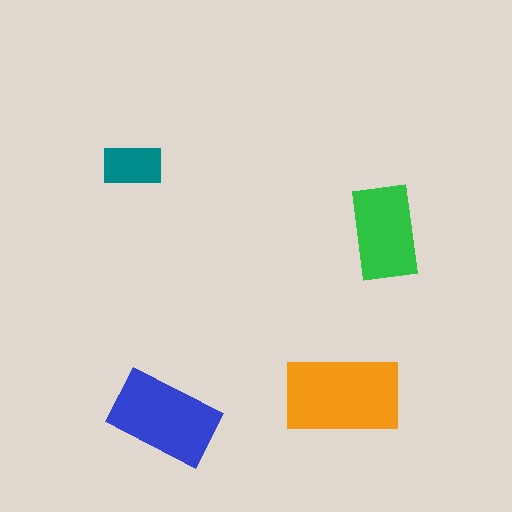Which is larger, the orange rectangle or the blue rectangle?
The orange one.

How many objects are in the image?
There are 4 objects in the image.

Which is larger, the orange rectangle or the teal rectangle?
The orange one.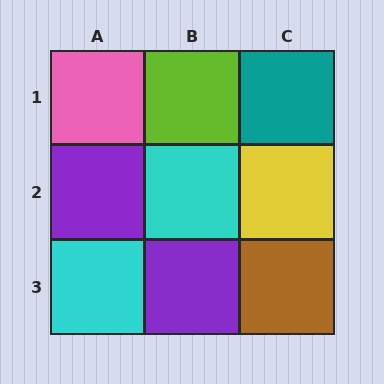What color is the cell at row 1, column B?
Lime.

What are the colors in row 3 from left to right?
Cyan, purple, brown.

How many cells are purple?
2 cells are purple.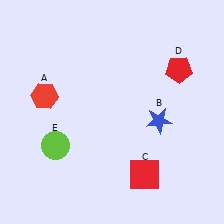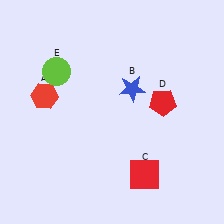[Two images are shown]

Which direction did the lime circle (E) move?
The lime circle (E) moved up.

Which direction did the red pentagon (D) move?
The red pentagon (D) moved down.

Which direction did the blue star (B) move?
The blue star (B) moved up.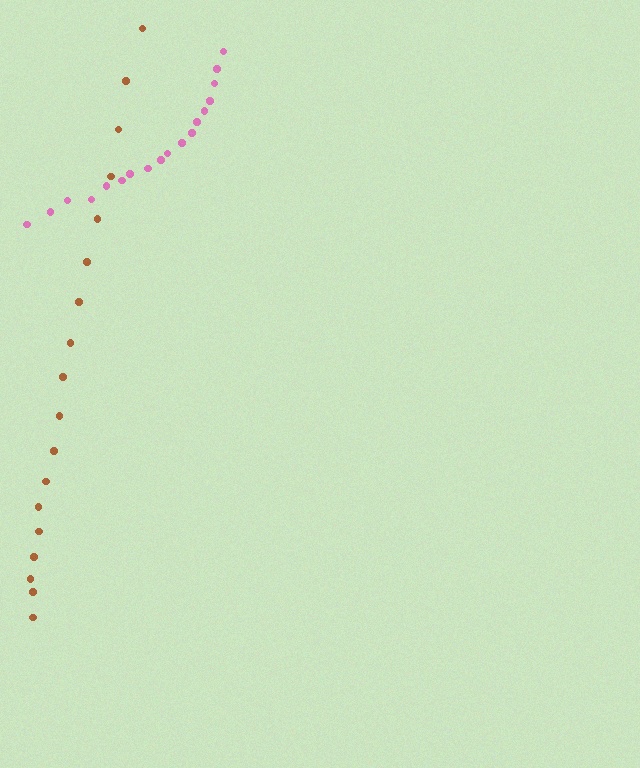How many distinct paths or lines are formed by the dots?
There are 2 distinct paths.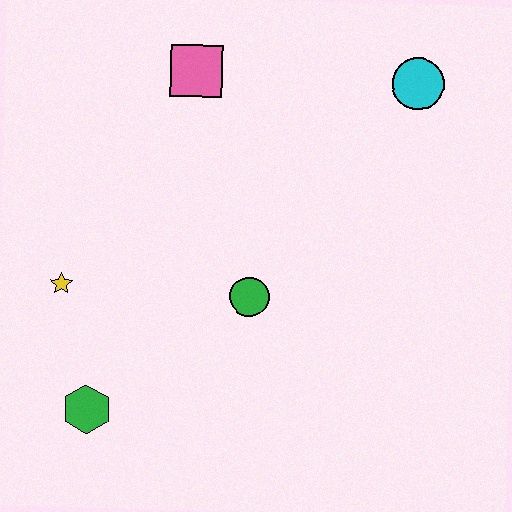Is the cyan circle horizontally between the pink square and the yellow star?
No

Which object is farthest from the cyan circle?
The green hexagon is farthest from the cyan circle.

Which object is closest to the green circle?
The yellow star is closest to the green circle.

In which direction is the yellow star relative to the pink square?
The yellow star is below the pink square.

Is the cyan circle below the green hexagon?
No